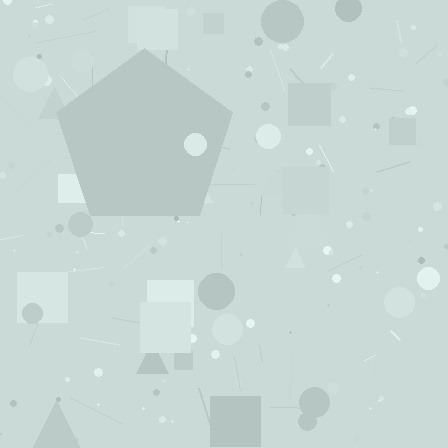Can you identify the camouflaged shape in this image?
The camouflaged shape is a pentagon.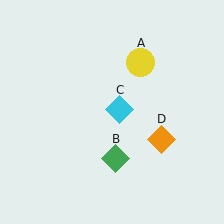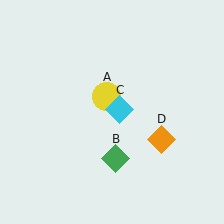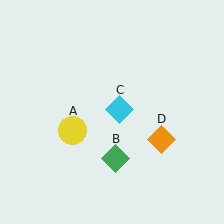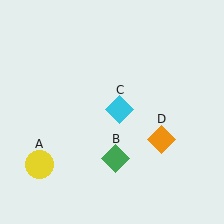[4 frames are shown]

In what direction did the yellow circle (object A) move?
The yellow circle (object A) moved down and to the left.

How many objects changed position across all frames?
1 object changed position: yellow circle (object A).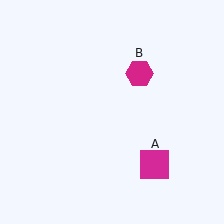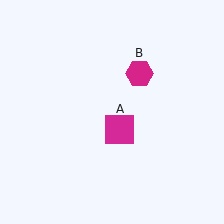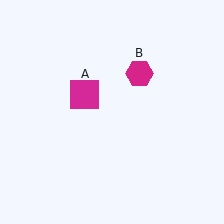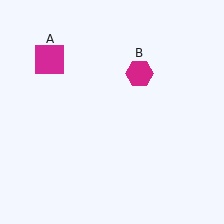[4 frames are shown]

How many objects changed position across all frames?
1 object changed position: magenta square (object A).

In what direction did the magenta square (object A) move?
The magenta square (object A) moved up and to the left.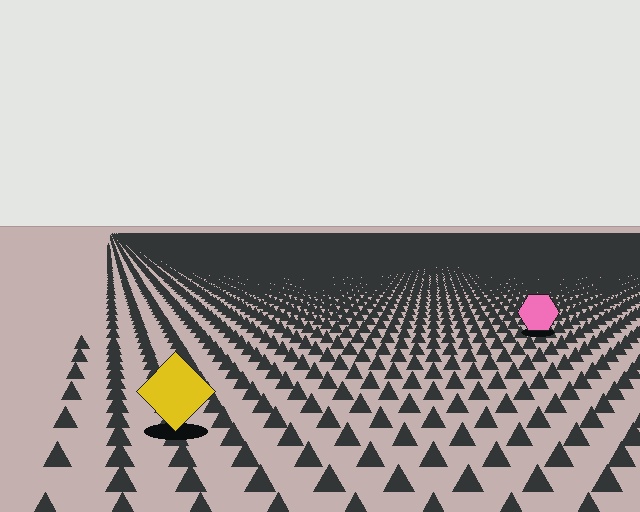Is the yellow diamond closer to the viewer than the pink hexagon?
Yes. The yellow diamond is closer — you can tell from the texture gradient: the ground texture is coarser near it.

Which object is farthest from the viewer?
The pink hexagon is farthest from the viewer. It appears smaller and the ground texture around it is denser.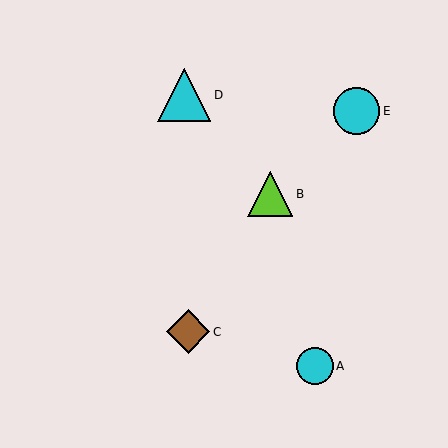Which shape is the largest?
The cyan triangle (labeled D) is the largest.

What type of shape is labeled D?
Shape D is a cyan triangle.